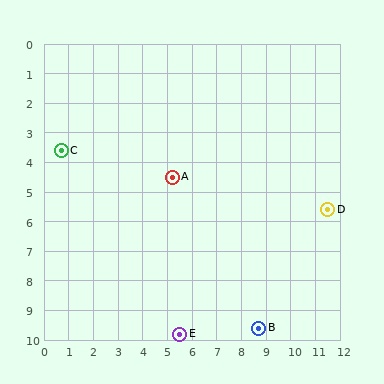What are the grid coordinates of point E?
Point E is at approximately (5.5, 9.8).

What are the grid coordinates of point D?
Point D is at approximately (11.5, 5.6).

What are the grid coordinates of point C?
Point C is at approximately (0.7, 3.6).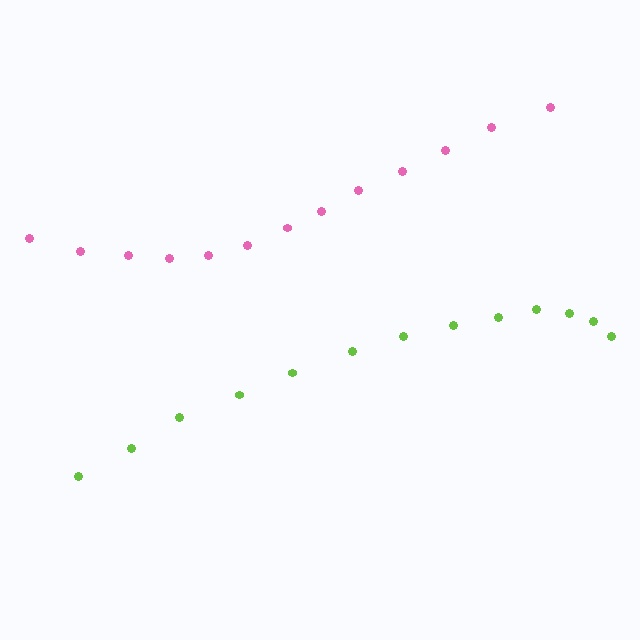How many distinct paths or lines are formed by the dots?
There are 2 distinct paths.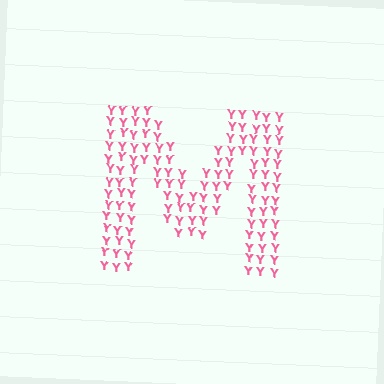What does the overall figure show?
The overall figure shows the letter M.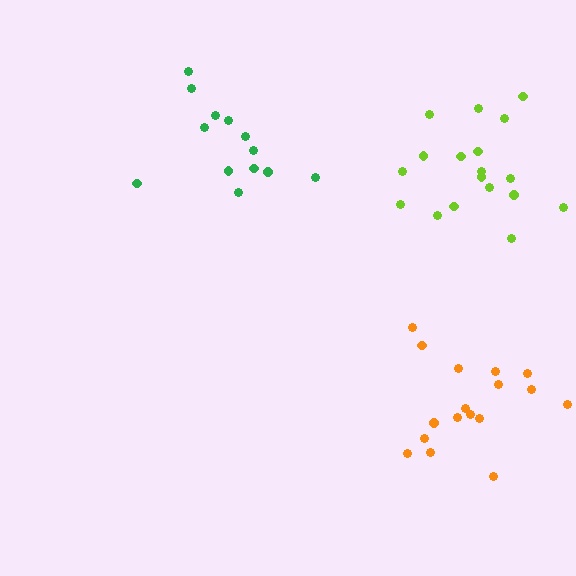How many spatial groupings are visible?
There are 3 spatial groupings.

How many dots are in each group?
Group 1: 18 dots, Group 2: 13 dots, Group 3: 17 dots (48 total).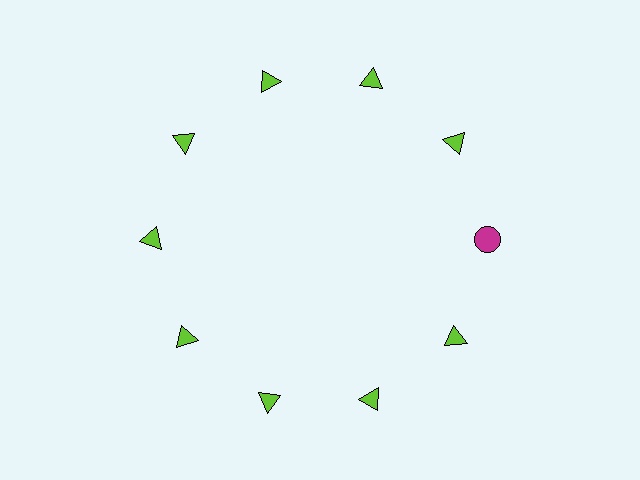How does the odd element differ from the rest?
It differs in both color (magenta instead of lime) and shape (circle instead of triangle).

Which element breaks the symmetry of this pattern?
The magenta circle at roughly the 3 o'clock position breaks the symmetry. All other shapes are lime triangles.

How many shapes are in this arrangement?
There are 10 shapes arranged in a ring pattern.